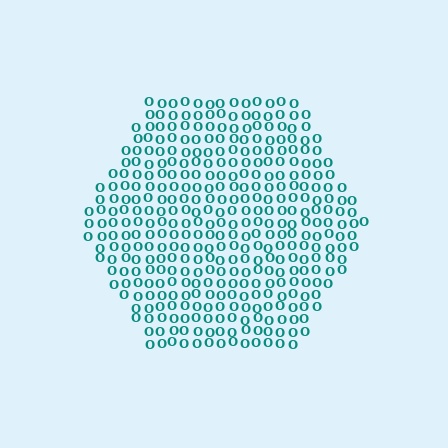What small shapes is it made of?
It is made of small letter O's.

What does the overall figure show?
The overall figure shows a hexagon.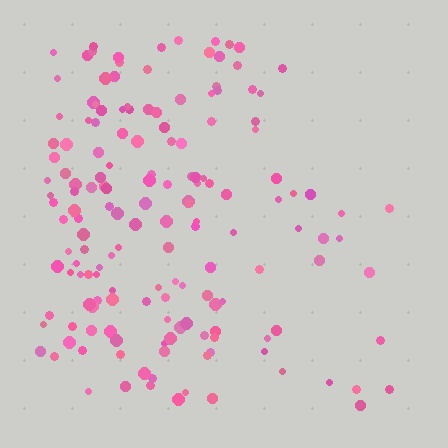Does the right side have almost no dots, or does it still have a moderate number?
Still a moderate number, just noticeably fewer than the left.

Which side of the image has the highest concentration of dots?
The left.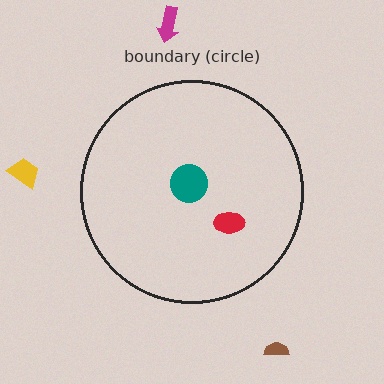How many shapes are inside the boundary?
2 inside, 3 outside.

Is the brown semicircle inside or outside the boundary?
Outside.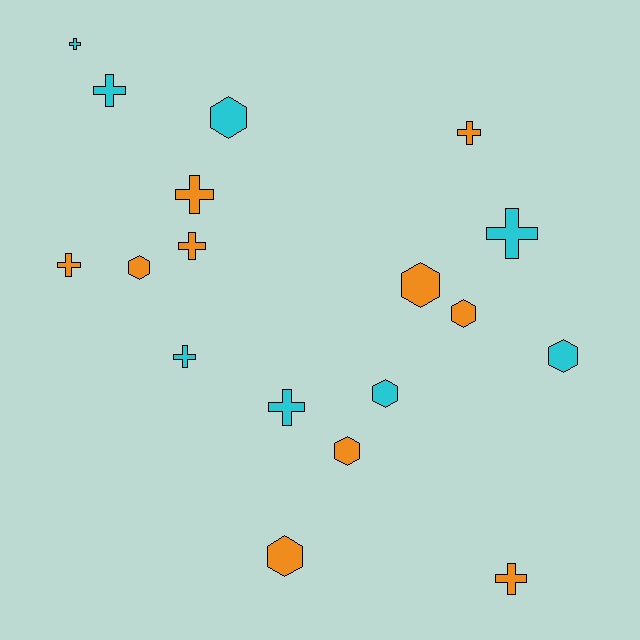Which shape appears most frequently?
Cross, with 10 objects.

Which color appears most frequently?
Orange, with 10 objects.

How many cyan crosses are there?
There are 5 cyan crosses.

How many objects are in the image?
There are 18 objects.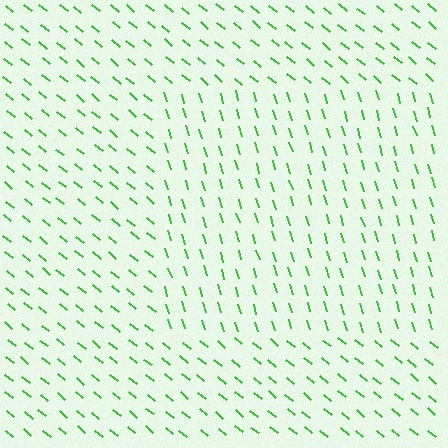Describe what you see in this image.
The image is filled with small green line segments. A rectangle region in the image has lines oriented differently from the surrounding lines, creating a visible texture boundary.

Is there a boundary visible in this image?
Yes, there is a texture boundary formed by a change in line orientation.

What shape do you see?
I see a rectangle.